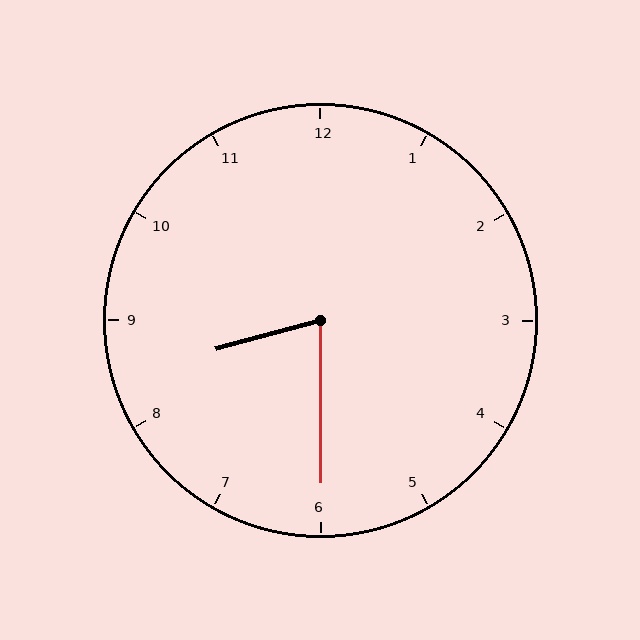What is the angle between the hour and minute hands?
Approximately 75 degrees.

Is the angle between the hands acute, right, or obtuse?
It is acute.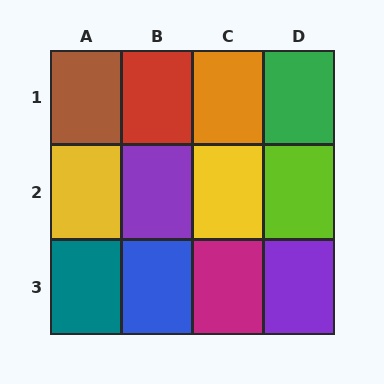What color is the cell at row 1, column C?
Orange.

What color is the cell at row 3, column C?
Magenta.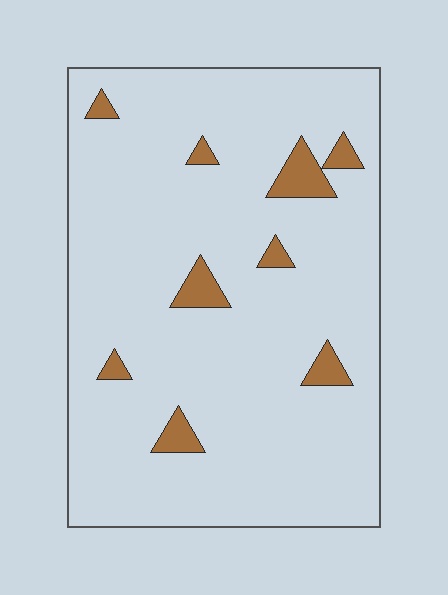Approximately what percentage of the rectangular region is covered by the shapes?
Approximately 5%.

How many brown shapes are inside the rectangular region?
9.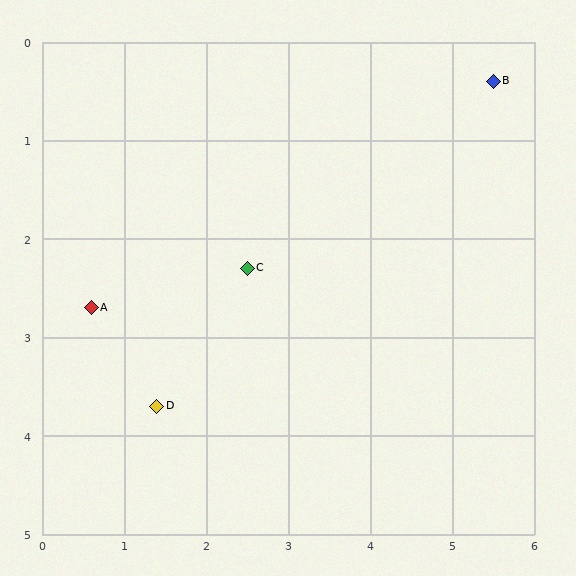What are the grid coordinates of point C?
Point C is at approximately (2.5, 2.3).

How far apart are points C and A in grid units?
Points C and A are about 1.9 grid units apart.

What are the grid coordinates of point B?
Point B is at approximately (5.5, 0.4).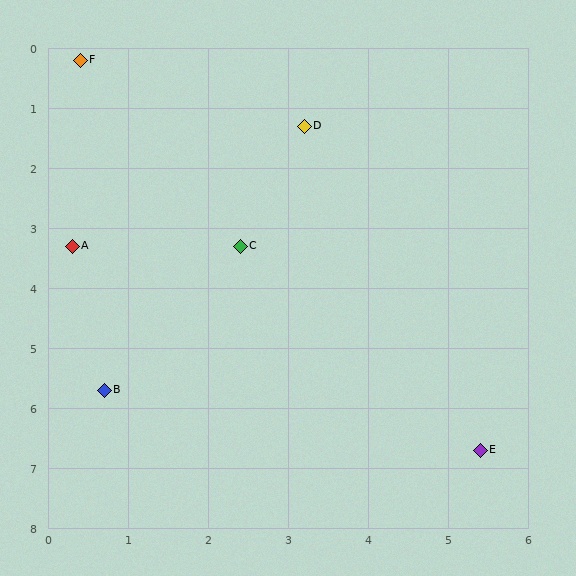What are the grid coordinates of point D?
Point D is at approximately (3.2, 1.3).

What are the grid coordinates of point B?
Point B is at approximately (0.7, 5.7).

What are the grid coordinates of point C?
Point C is at approximately (2.4, 3.3).